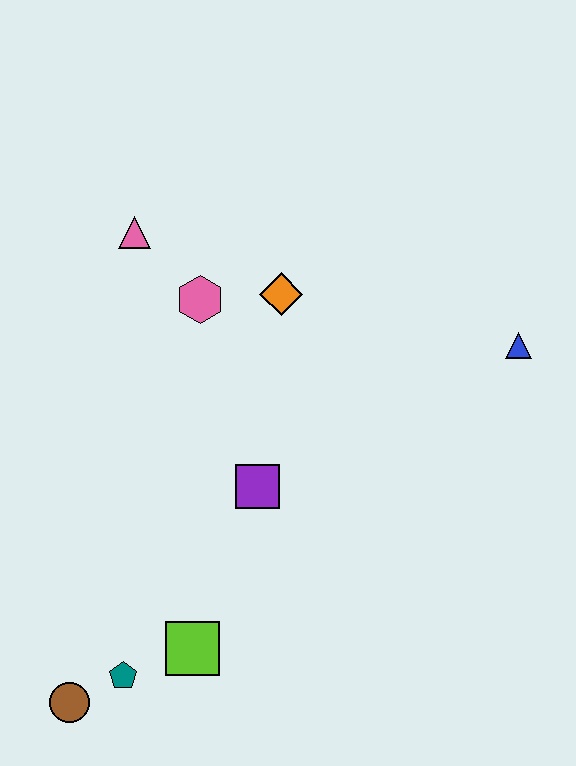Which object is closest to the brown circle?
The teal pentagon is closest to the brown circle.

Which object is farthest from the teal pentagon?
The blue triangle is farthest from the teal pentagon.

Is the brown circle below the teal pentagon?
Yes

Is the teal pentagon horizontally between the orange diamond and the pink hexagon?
No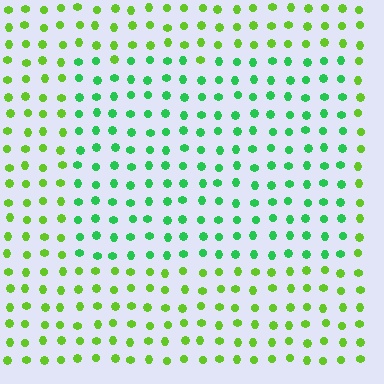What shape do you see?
I see a rectangle.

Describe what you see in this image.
The image is filled with small lime elements in a uniform arrangement. A rectangle-shaped region is visible where the elements are tinted to a slightly different hue, forming a subtle color boundary.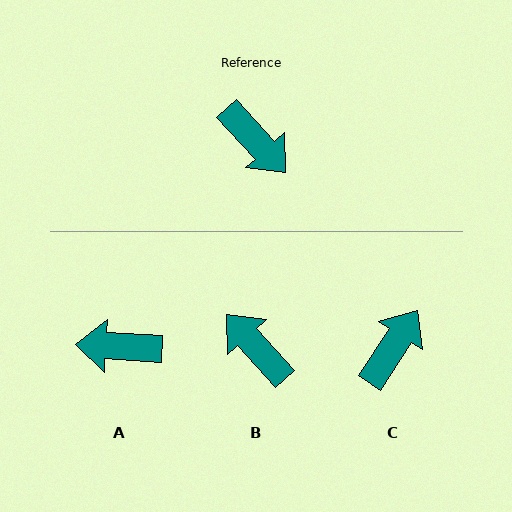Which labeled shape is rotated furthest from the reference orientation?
B, about 180 degrees away.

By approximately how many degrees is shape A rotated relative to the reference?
Approximately 135 degrees clockwise.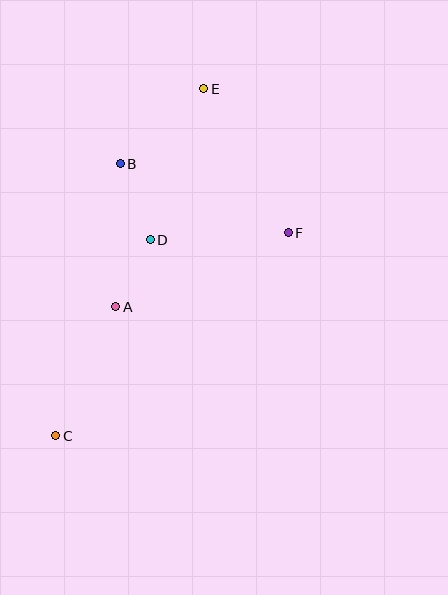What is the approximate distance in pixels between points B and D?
The distance between B and D is approximately 82 pixels.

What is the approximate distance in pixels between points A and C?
The distance between A and C is approximately 142 pixels.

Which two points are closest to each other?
Points A and D are closest to each other.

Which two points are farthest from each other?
Points C and E are farthest from each other.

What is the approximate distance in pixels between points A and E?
The distance between A and E is approximately 235 pixels.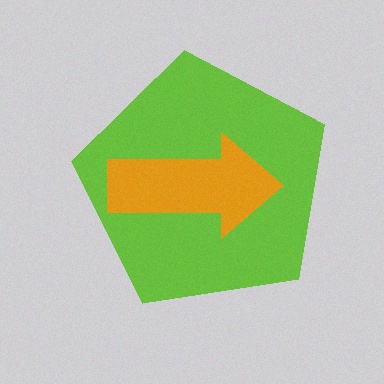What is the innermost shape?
The orange arrow.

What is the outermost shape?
The lime pentagon.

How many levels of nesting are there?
2.